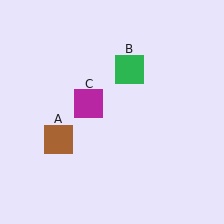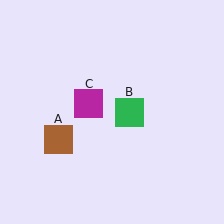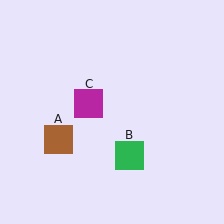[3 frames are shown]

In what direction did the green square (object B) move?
The green square (object B) moved down.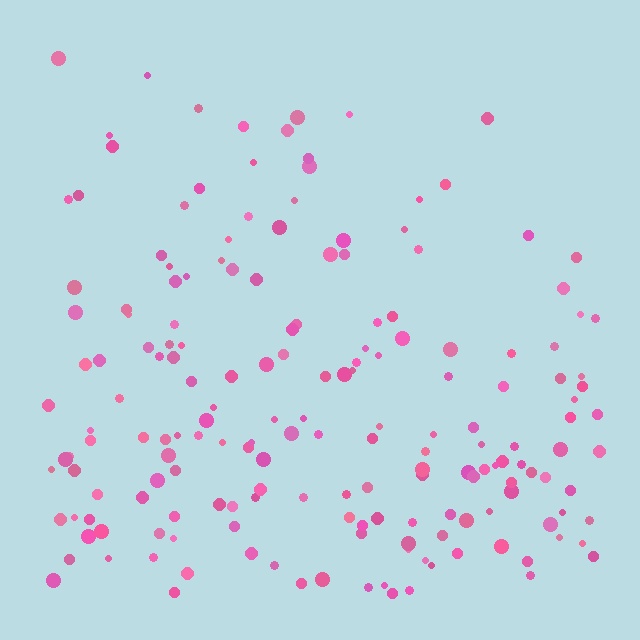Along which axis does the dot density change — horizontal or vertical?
Vertical.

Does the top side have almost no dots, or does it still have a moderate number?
Still a moderate number, just noticeably fewer than the bottom.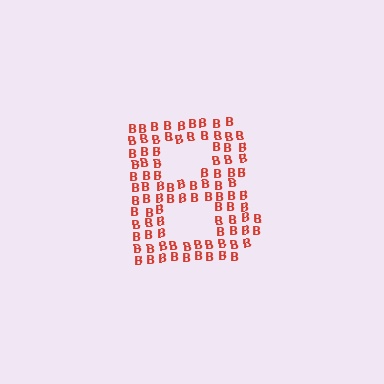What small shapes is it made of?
It is made of small letter B's.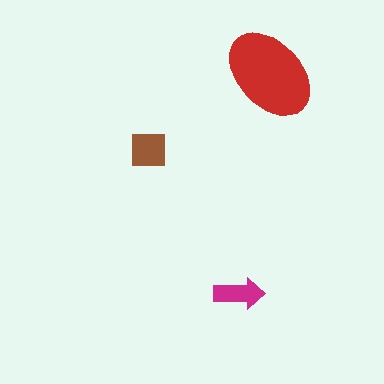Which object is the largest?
The red ellipse.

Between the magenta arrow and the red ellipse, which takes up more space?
The red ellipse.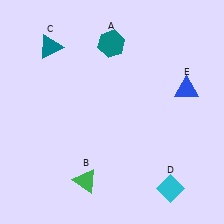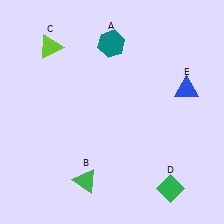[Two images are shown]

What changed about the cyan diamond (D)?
In Image 1, D is cyan. In Image 2, it changed to green.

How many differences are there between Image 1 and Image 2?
There are 2 differences between the two images.